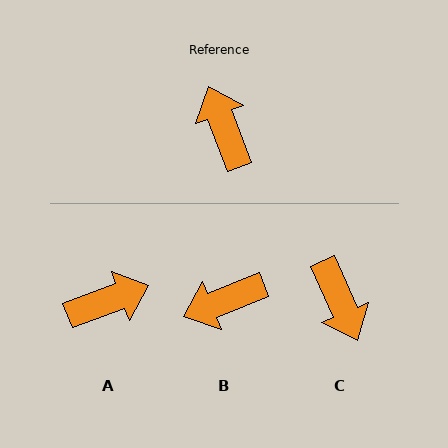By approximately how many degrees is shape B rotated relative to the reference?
Approximately 91 degrees counter-clockwise.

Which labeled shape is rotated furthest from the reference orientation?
C, about 178 degrees away.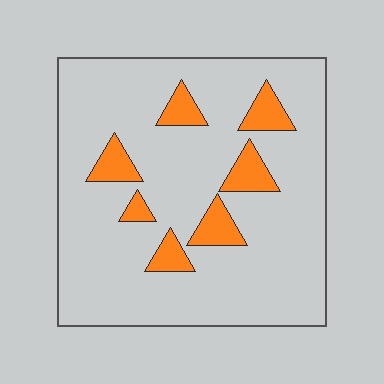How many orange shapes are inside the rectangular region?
7.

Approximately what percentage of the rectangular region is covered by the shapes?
Approximately 15%.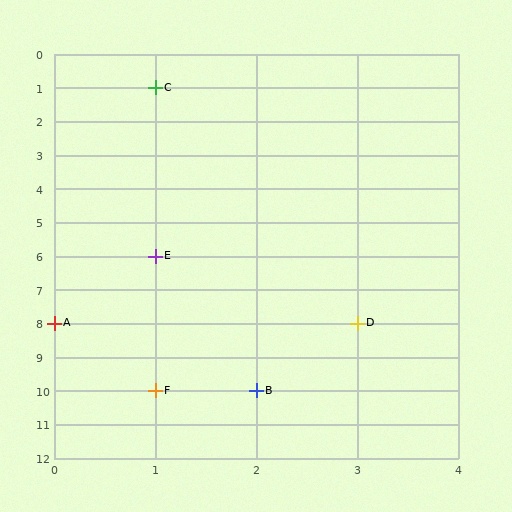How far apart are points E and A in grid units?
Points E and A are 1 column and 2 rows apart (about 2.2 grid units diagonally).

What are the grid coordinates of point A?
Point A is at grid coordinates (0, 8).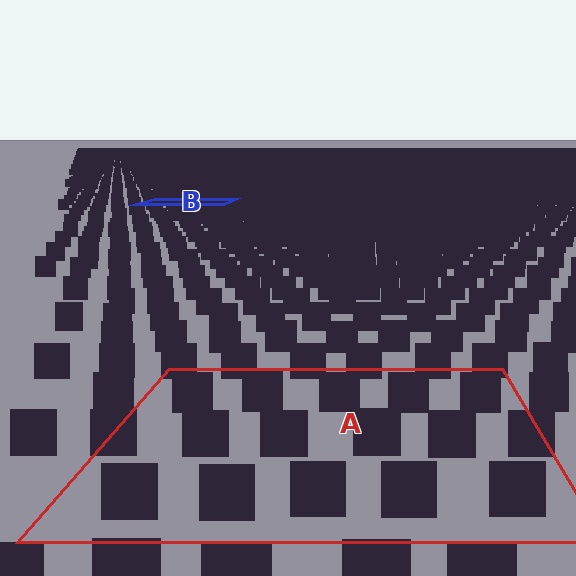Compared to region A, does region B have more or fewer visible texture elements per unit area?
Region B has more texture elements per unit area — they are packed more densely because it is farther away.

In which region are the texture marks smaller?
The texture marks are smaller in region B, because it is farther away.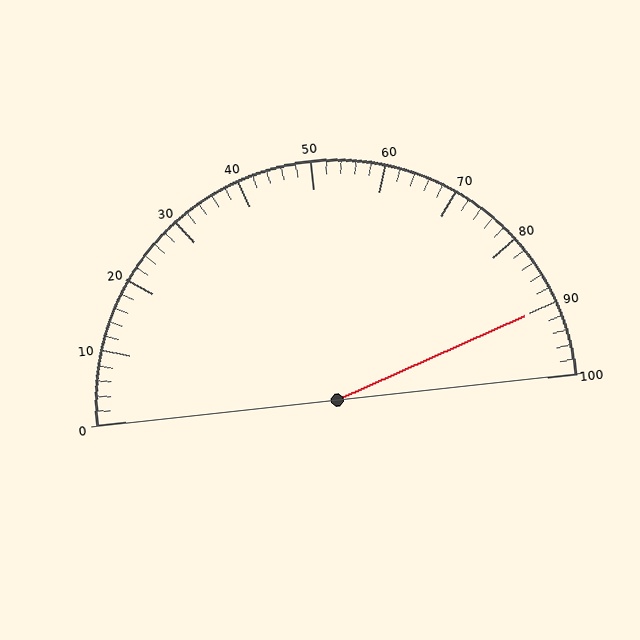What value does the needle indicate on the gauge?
The needle indicates approximately 90.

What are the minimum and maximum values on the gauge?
The gauge ranges from 0 to 100.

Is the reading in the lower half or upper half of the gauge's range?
The reading is in the upper half of the range (0 to 100).